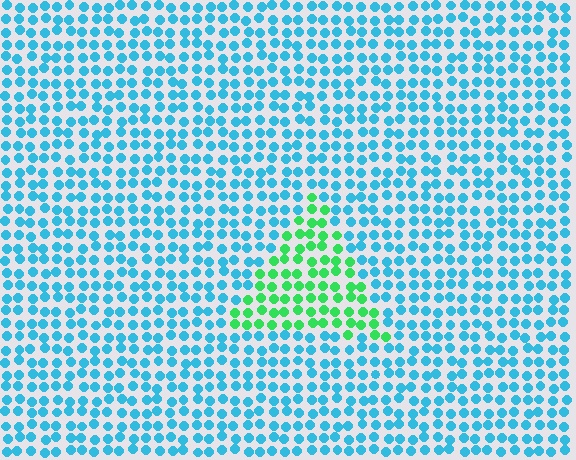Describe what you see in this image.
The image is filled with small cyan elements in a uniform arrangement. A triangle-shaped region is visible where the elements are tinted to a slightly different hue, forming a subtle color boundary.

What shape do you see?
I see a triangle.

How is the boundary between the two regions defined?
The boundary is defined purely by a slight shift in hue (about 58 degrees). Spacing, size, and orientation are identical on both sides.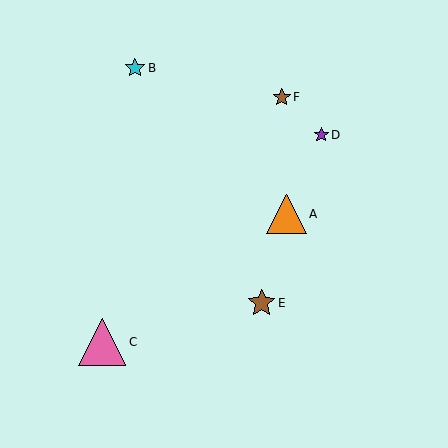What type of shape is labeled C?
Shape C is a pink triangle.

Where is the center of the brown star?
The center of the brown star is at (262, 303).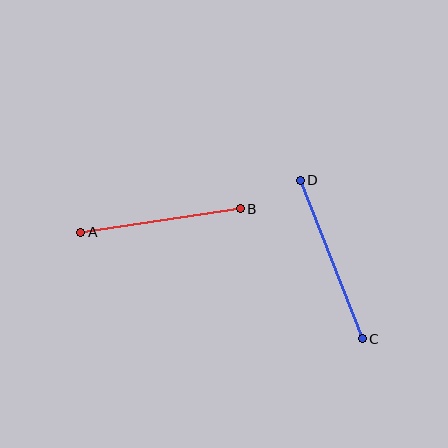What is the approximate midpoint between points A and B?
The midpoint is at approximately (160, 221) pixels.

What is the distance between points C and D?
The distance is approximately 170 pixels.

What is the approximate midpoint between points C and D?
The midpoint is at approximately (331, 259) pixels.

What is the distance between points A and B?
The distance is approximately 161 pixels.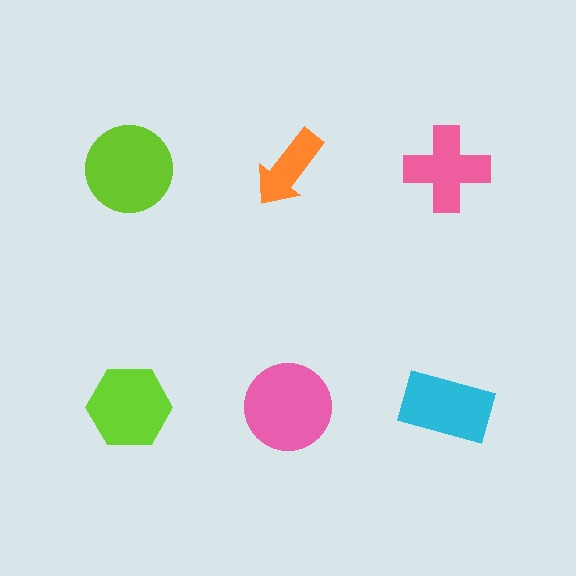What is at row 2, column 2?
A pink circle.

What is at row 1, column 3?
A pink cross.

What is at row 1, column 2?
An orange arrow.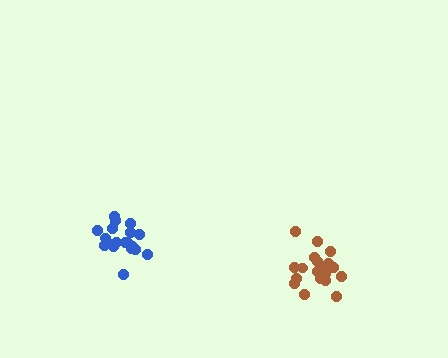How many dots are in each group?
Group 1: 19 dots, Group 2: 20 dots (39 total).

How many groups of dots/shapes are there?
There are 2 groups.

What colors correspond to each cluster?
The clusters are colored: brown, blue.